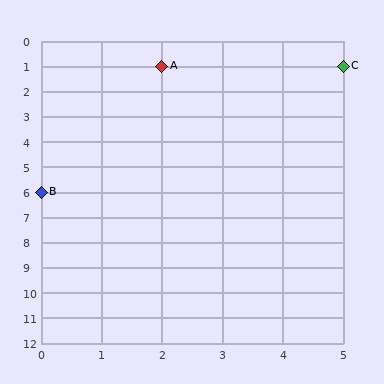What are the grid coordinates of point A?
Point A is at grid coordinates (2, 1).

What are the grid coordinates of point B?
Point B is at grid coordinates (0, 6).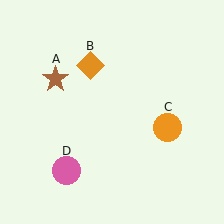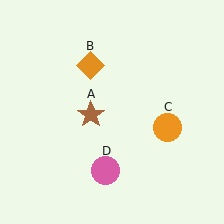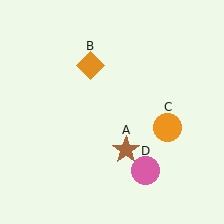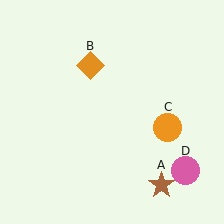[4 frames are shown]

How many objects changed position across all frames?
2 objects changed position: brown star (object A), pink circle (object D).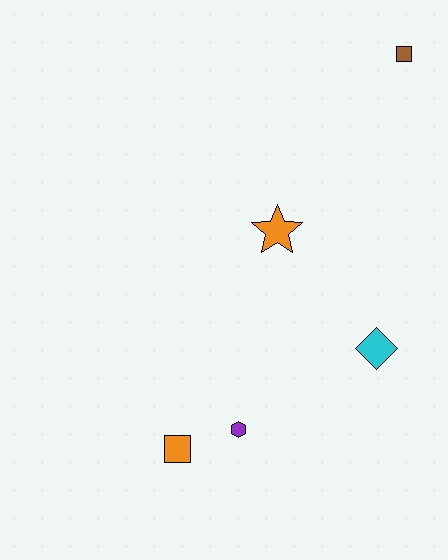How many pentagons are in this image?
There are no pentagons.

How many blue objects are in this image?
There are no blue objects.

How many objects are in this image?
There are 5 objects.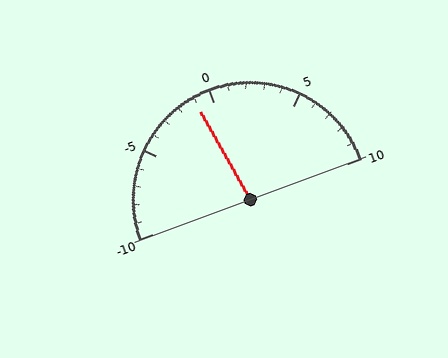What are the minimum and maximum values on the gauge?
The gauge ranges from -10 to 10.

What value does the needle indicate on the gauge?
The needle indicates approximately -1.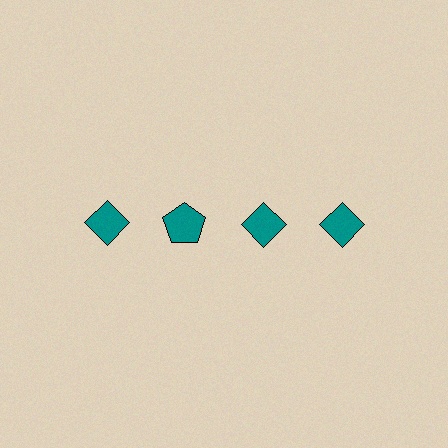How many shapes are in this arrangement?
There are 4 shapes arranged in a grid pattern.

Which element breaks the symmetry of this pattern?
The teal pentagon in the top row, second from left column breaks the symmetry. All other shapes are teal diamonds.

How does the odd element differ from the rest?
It has a different shape: pentagon instead of diamond.